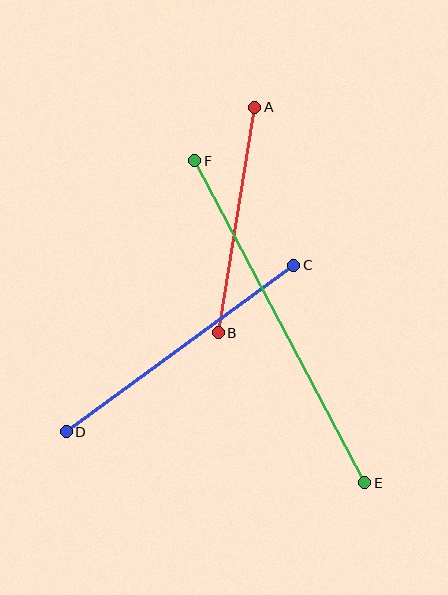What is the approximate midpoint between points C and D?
The midpoint is at approximately (180, 348) pixels.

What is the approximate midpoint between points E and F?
The midpoint is at approximately (280, 322) pixels.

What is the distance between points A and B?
The distance is approximately 229 pixels.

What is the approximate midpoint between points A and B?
The midpoint is at approximately (237, 220) pixels.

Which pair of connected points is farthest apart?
Points E and F are farthest apart.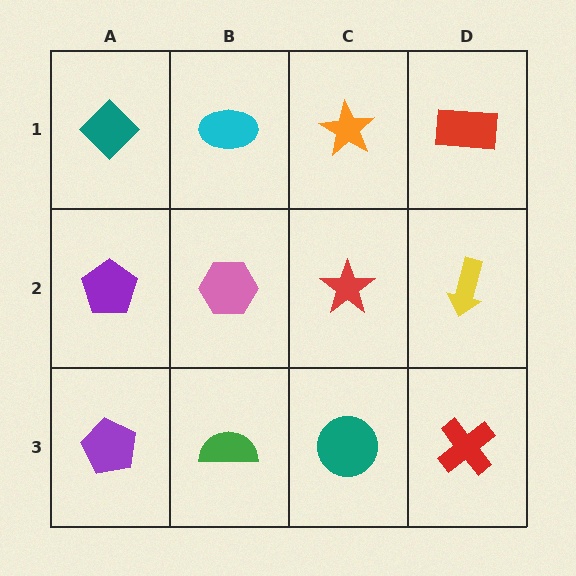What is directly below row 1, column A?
A purple pentagon.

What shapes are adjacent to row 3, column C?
A red star (row 2, column C), a green semicircle (row 3, column B), a red cross (row 3, column D).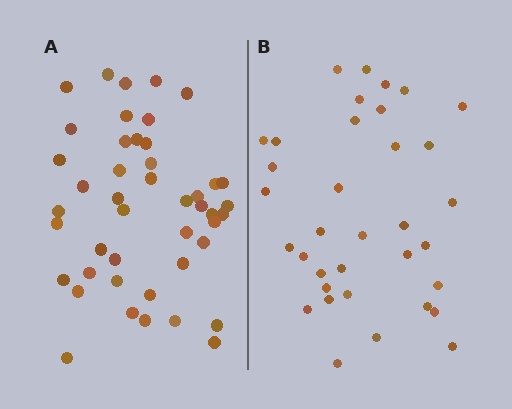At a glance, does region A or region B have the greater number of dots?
Region A (the left region) has more dots.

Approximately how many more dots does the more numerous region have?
Region A has roughly 10 or so more dots than region B.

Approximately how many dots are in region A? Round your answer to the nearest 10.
About 40 dots. (The exact count is 45, which rounds to 40.)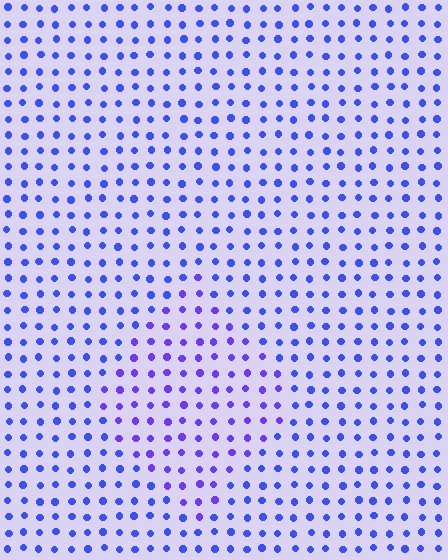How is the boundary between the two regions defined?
The boundary is defined purely by a slight shift in hue (about 25 degrees). Spacing, size, and orientation are identical on both sides.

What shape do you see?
I see a diamond.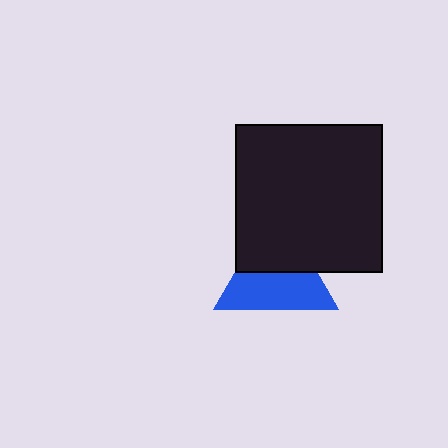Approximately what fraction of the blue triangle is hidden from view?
Roughly 45% of the blue triangle is hidden behind the black square.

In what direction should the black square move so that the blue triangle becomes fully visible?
The black square should move up. That is the shortest direction to clear the overlap and leave the blue triangle fully visible.